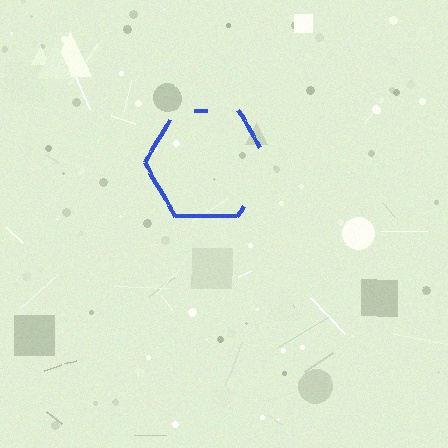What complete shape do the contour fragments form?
The contour fragments form a hexagon.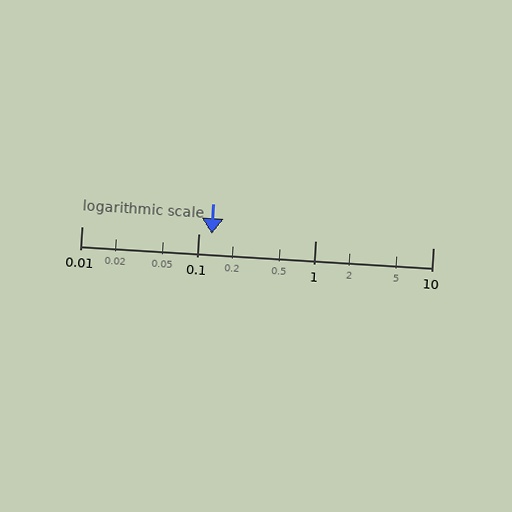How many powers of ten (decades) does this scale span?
The scale spans 3 decades, from 0.01 to 10.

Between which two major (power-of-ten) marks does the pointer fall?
The pointer is between 0.1 and 1.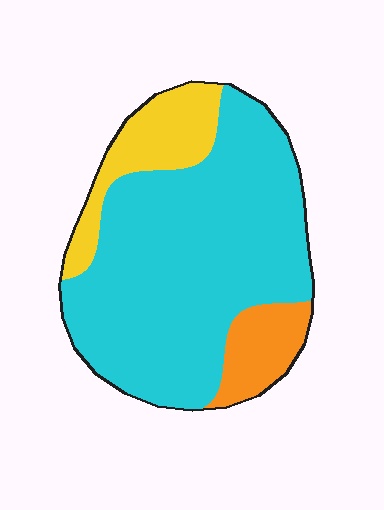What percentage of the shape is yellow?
Yellow covers around 15% of the shape.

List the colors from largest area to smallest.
From largest to smallest: cyan, yellow, orange.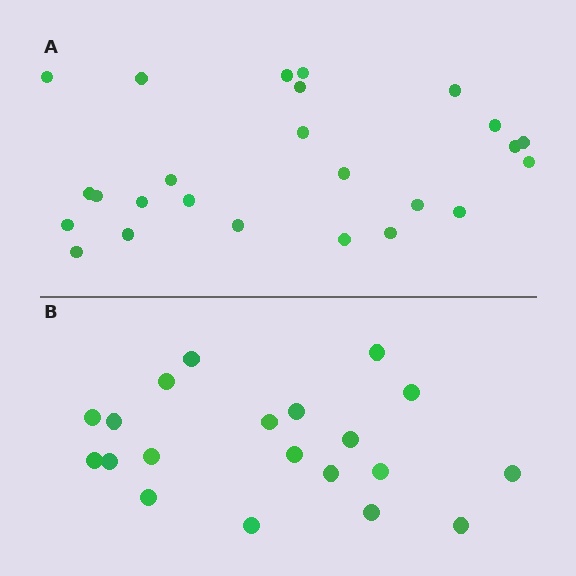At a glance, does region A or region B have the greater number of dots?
Region A (the top region) has more dots.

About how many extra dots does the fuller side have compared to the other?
Region A has about 5 more dots than region B.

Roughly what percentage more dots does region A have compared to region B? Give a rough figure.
About 25% more.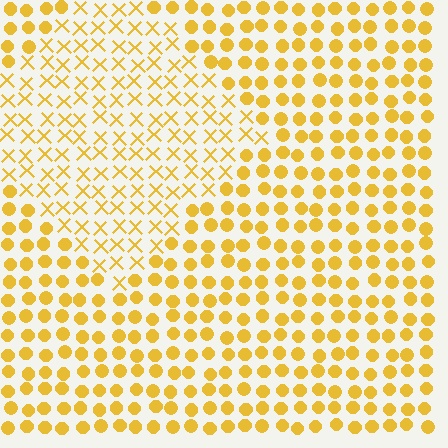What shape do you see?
I see a diamond.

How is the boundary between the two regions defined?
The boundary is defined by a change in element shape: X marks inside vs. circles outside. All elements share the same color and spacing.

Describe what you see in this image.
The image is filled with small yellow elements arranged in a uniform grid. A diamond-shaped region contains X marks, while the surrounding area contains circles. The boundary is defined purely by the change in element shape.